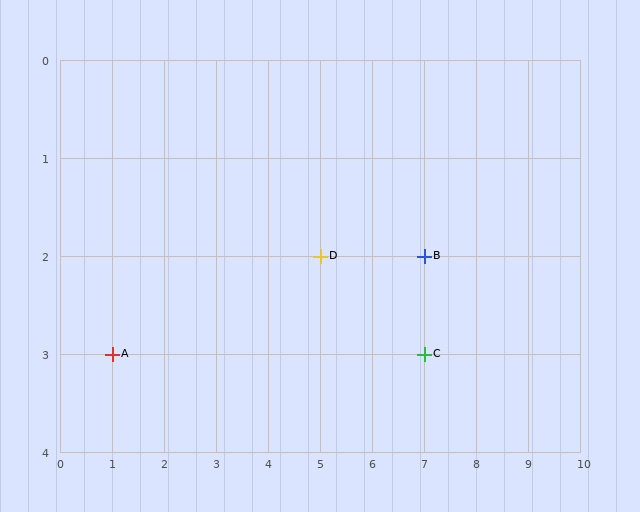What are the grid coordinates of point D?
Point D is at grid coordinates (5, 2).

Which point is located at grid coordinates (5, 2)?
Point D is at (5, 2).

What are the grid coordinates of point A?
Point A is at grid coordinates (1, 3).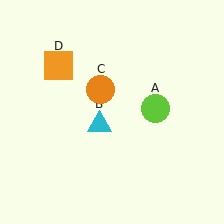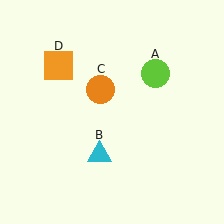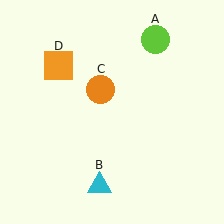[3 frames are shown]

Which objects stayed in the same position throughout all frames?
Orange circle (object C) and orange square (object D) remained stationary.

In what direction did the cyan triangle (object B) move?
The cyan triangle (object B) moved down.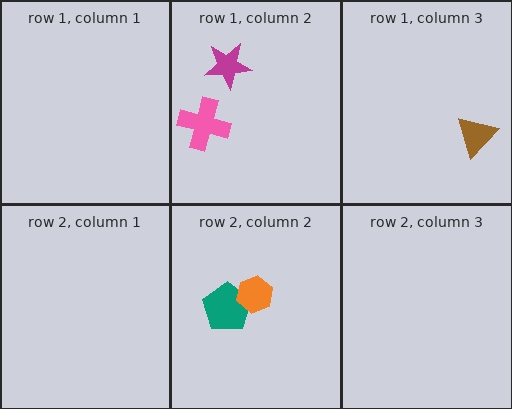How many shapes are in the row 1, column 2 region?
2.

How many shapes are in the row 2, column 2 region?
2.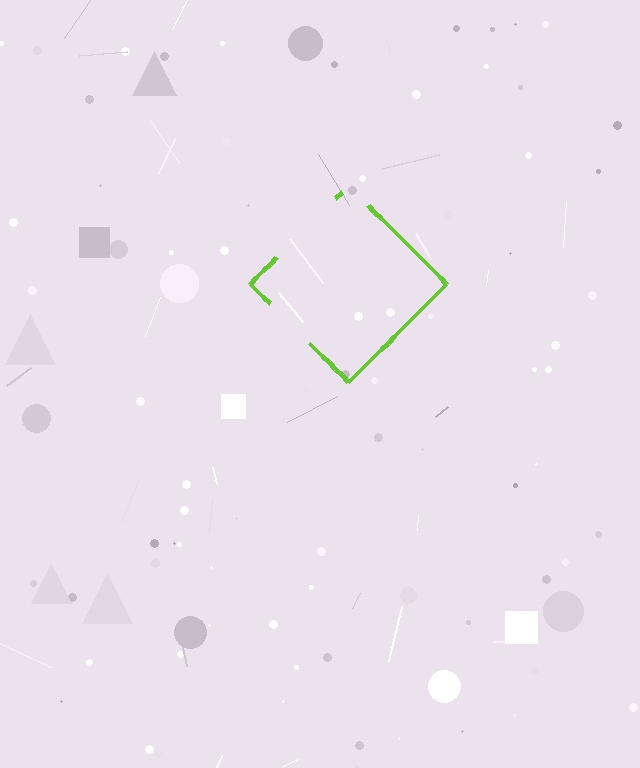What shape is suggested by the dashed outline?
The dashed outline suggests a diamond.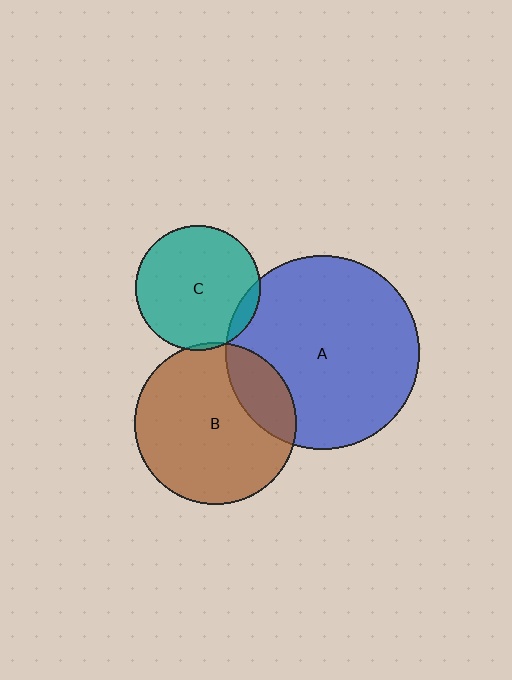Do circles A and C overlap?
Yes.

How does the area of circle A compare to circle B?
Approximately 1.4 times.